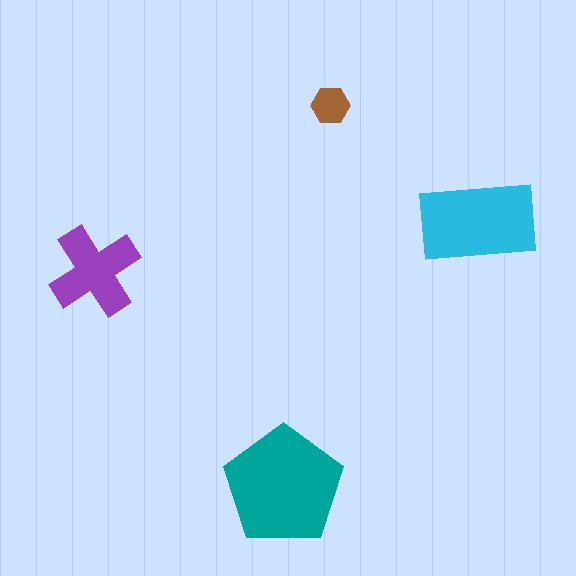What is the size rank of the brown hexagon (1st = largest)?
4th.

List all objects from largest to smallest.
The teal pentagon, the cyan rectangle, the purple cross, the brown hexagon.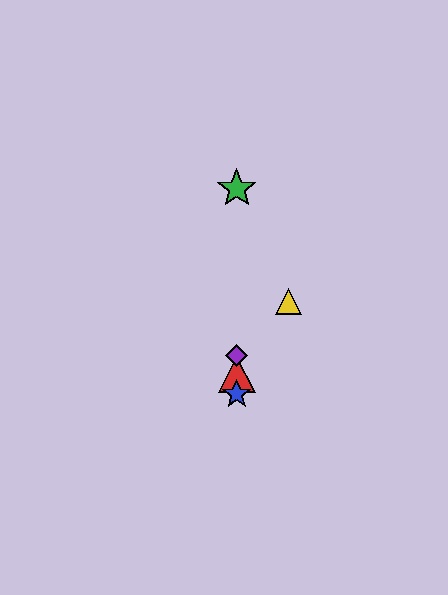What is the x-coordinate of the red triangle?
The red triangle is at x≈237.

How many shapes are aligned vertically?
4 shapes (the red triangle, the blue star, the green star, the purple diamond) are aligned vertically.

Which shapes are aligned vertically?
The red triangle, the blue star, the green star, the purple diamond are aligned vertically.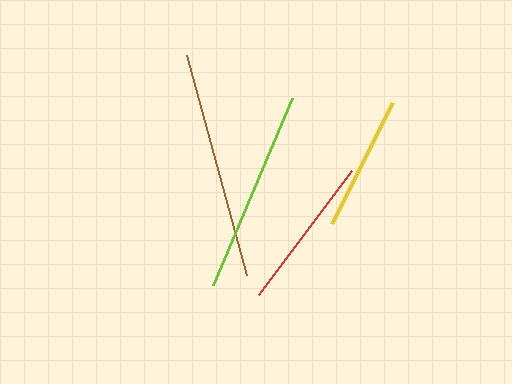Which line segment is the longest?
The brown line is the longest at approximately 228 pixels.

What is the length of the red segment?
The red segment is approximately 155 pixels long.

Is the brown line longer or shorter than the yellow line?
The brown line is longer than the yellow line.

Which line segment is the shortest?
The yellow line is the shortest at approximately 135 pixels.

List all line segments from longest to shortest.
From longest to shortest: brown, lime, red, yellow.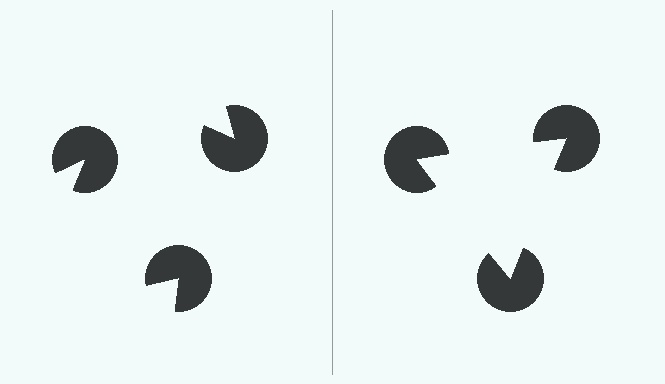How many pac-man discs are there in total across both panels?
6 — 3 on each side.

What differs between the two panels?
The pac-man discs are positioned identically on both sides; only the wedge orientations differ. On the right they align to a triangle; on the left they are misaligned.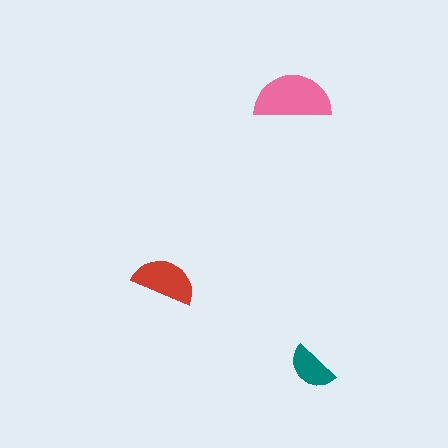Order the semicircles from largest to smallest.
the pink one, the red one, the teal one.